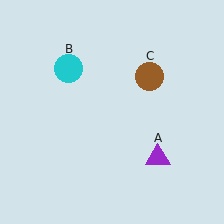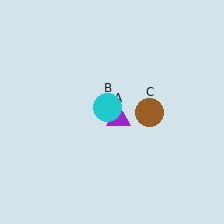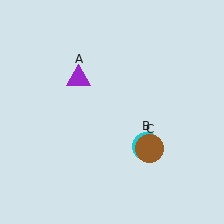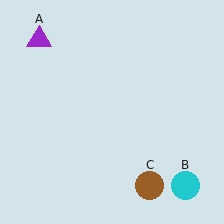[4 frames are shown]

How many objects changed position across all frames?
3 objects changed position: purple triangle (object A), cyan circle (object B), brown circle (object C).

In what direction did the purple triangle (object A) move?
The purple triangle (object A) moved up and to the left.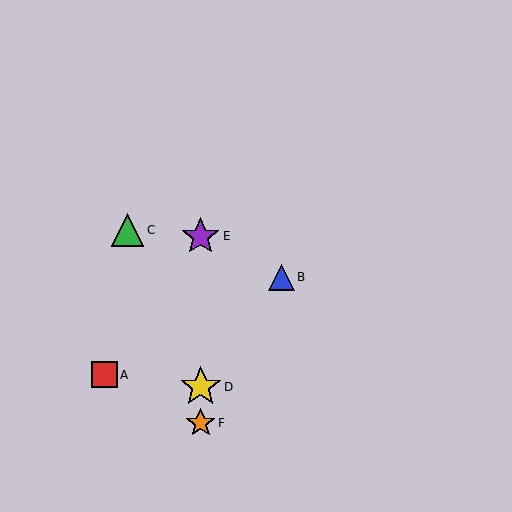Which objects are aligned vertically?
Objects D, E, F are aligned vertically.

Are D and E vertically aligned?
Yes, both are at x≈201.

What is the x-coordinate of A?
Object A is at x≈104.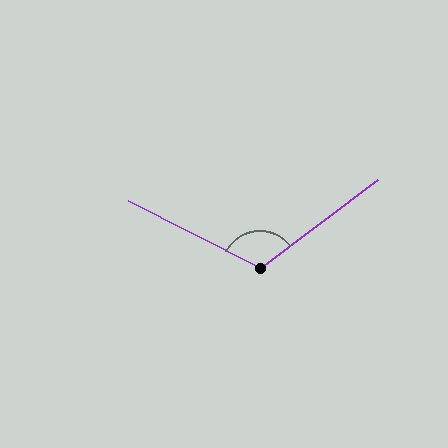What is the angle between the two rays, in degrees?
Approximately 116 degrees.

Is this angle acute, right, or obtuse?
It is obtuse.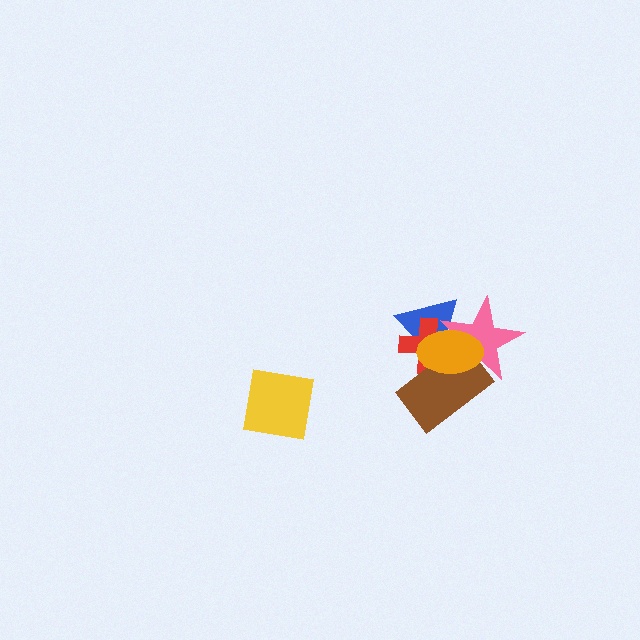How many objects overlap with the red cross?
4 objects overlap with the red cross.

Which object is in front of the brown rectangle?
The orange ellipse is in front of the brown rectangle.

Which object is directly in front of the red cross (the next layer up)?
The pink star is directly in front of the red cross.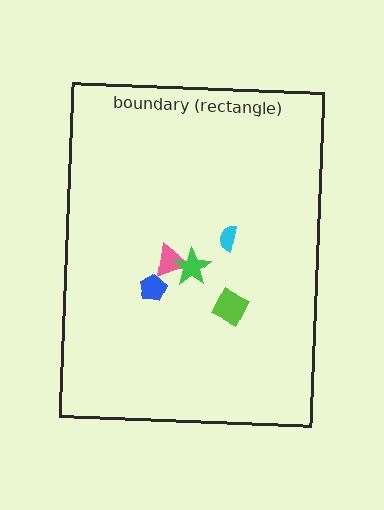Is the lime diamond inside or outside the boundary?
Inside.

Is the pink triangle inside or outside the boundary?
Inside.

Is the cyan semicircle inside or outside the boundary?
Inside.